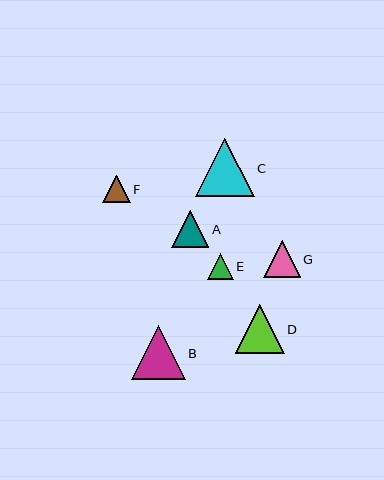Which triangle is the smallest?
Triangle E is the smallest with a size of approximately 26 pixels.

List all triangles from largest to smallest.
From largest to smallest: C, B, D, A, G, F, E.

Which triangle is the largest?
Triangle C is the largest with a size of approximately 58 pixels.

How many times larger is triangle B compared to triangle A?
Triangle B is approximately 1.5 times the size of triangle A.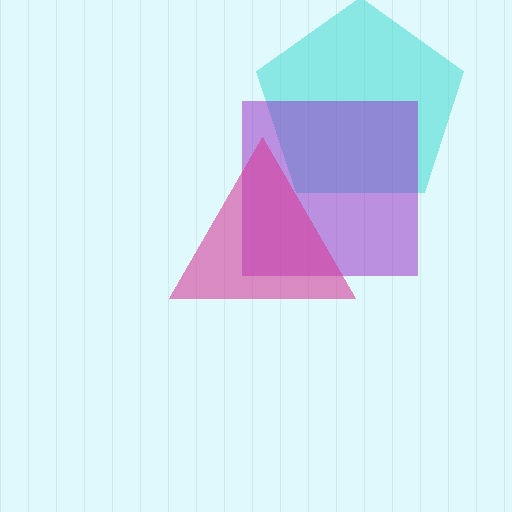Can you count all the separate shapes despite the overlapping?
Yes, there are 3 separate shapes.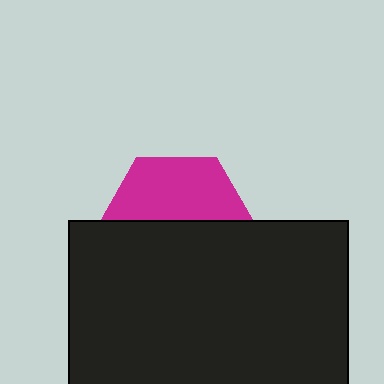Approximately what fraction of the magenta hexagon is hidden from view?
Roughly 57% of the magenta hexagon is hidden behind the black rectangle.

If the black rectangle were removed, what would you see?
You would see the complete magenta hexagon.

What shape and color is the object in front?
The object in front is a black rectangle.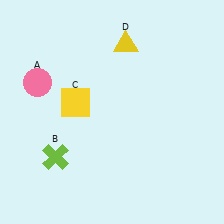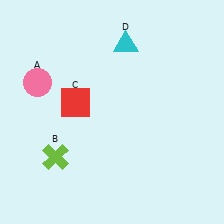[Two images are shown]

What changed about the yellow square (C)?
In Image 1, C is yellow. In Image 2, it changed to red.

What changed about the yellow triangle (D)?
In Image 1, D is yellow. In Image 2, it changed to cyan.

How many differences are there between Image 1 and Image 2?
There are 2 differences between the two images.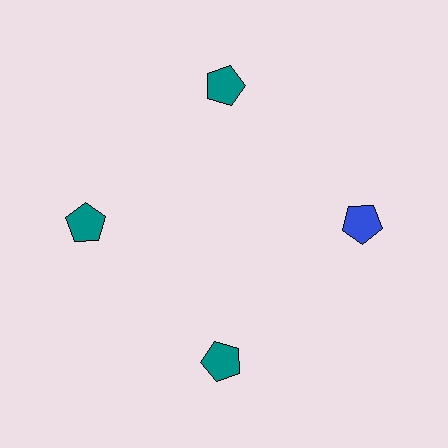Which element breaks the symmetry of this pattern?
The blue pentagon at roughly the 3 o'clock position breaks the symmetry. All other shapes are teal pentagons.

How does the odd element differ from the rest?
It has a different color: blue instead of teal.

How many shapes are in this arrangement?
There are 4 shapes arranged in a ring pattern.